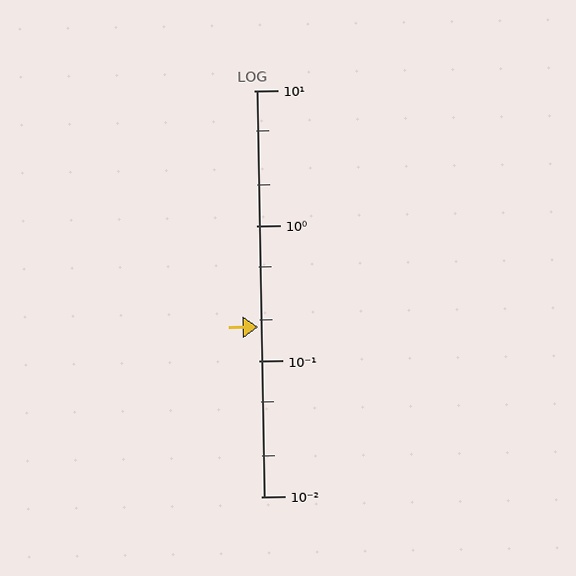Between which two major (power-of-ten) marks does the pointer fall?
The pointer is between 0.1 and 1.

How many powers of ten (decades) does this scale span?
The scale spans 3 decades, from 0.01 to 10.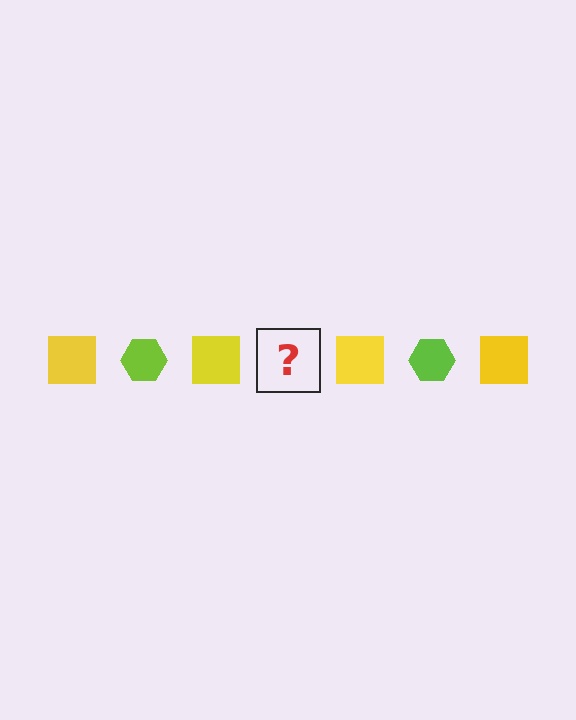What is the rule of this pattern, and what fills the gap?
The rule is that the pattern alternates between yellow square and lime hexagon. The gap should be filled with a lime hexagon.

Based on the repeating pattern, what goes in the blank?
The blank should be a lime hexagon.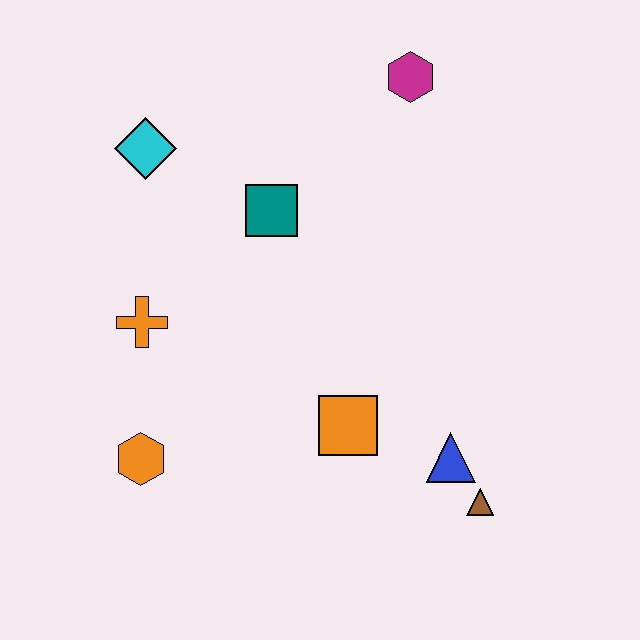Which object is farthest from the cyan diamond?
The brown triangle is farthest from the cyan diamond.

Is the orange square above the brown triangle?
Yes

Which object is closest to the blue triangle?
The brown triangle is closest to the blue triangle.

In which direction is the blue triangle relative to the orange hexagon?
The blue triangle is to the right of the orange hexagon.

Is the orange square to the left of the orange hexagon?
No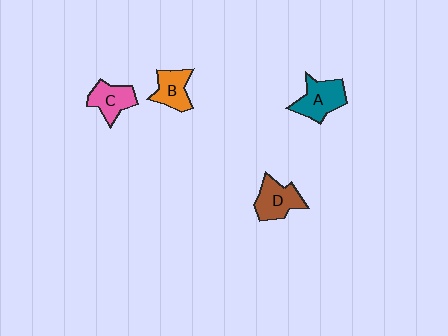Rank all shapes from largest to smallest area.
From largest to smallest: A (teal), D (brown), C (pink), B (orange).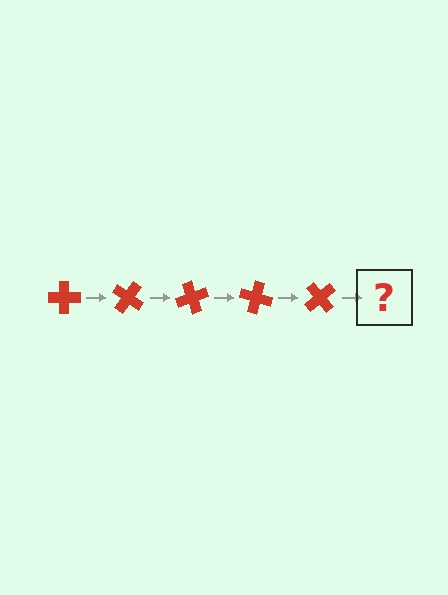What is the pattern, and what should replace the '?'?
The pattern is that the cross rotates 35 degrees each step. The '?' should be a red cross rotated 175 degrees.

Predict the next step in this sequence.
The next step is a red cross rotated 175 degrees.